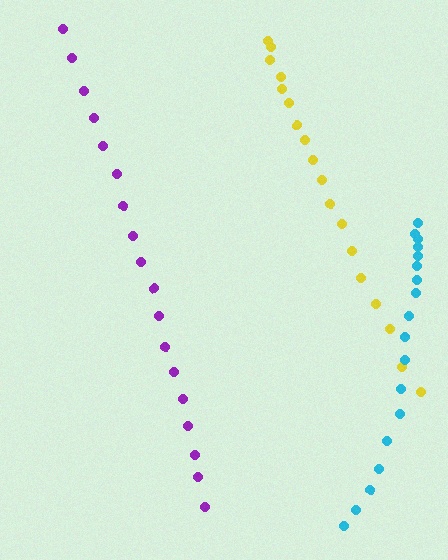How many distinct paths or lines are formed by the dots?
There are 3 distinct paths.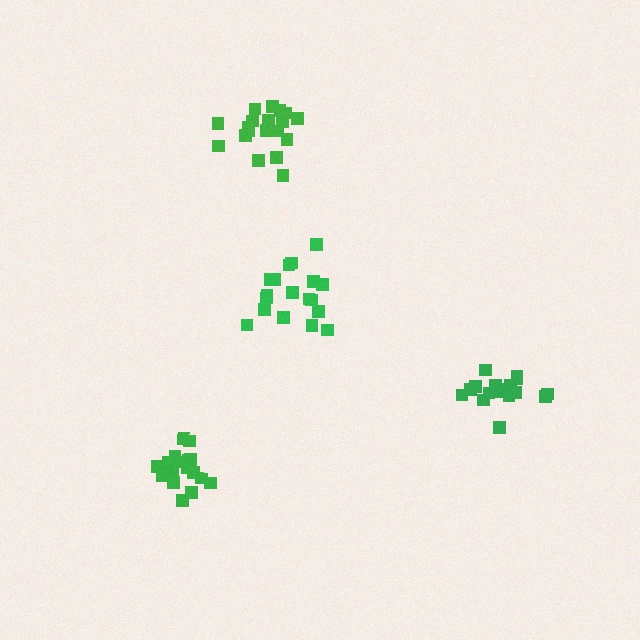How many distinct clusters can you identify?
There are 4 distinct clusters.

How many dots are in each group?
Group 1: 18 dots, Group 2: 17 dots, Group 3: 17 dots, Group 4: 19 dots (71 total).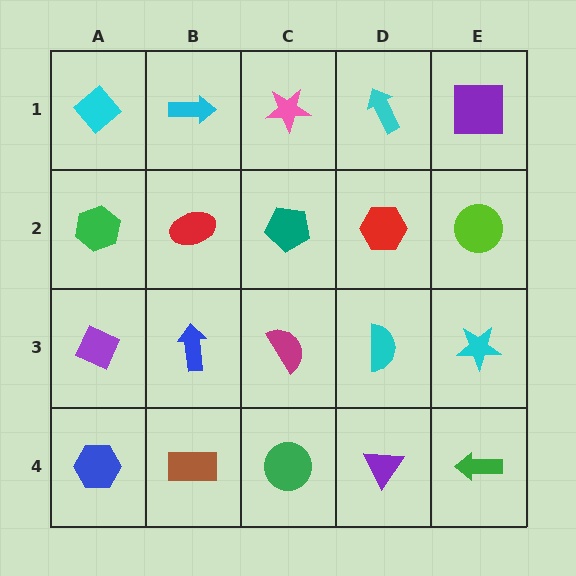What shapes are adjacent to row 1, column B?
A red ellipse (row 2, column B), a cyan diamond (row 1, column A), a pink star (row 1, column C).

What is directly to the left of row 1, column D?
A pink star.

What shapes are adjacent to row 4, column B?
A blue arrow (row 3, column B), a blue hexagon (row 4, column A), a green circle (row 4, column C).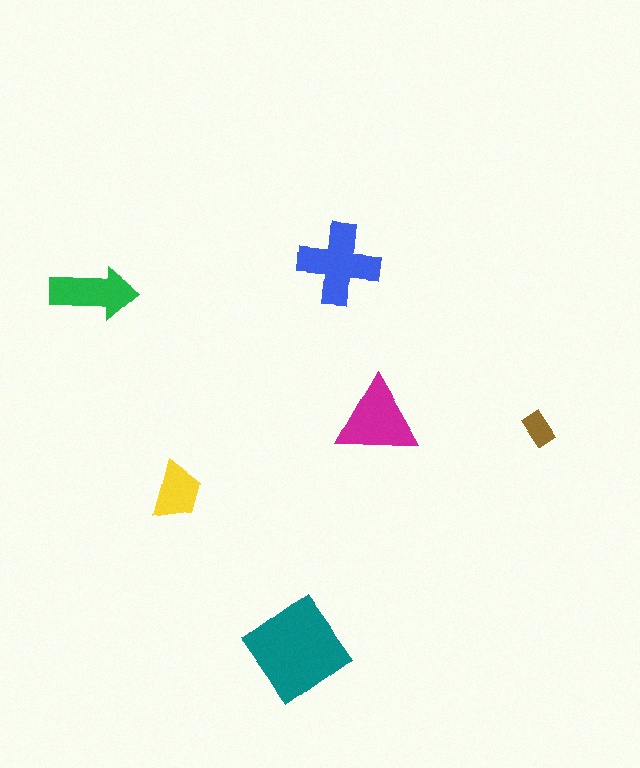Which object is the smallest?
The brown rectangle.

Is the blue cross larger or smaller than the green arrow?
Larger.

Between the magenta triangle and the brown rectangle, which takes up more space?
The magenta triangle.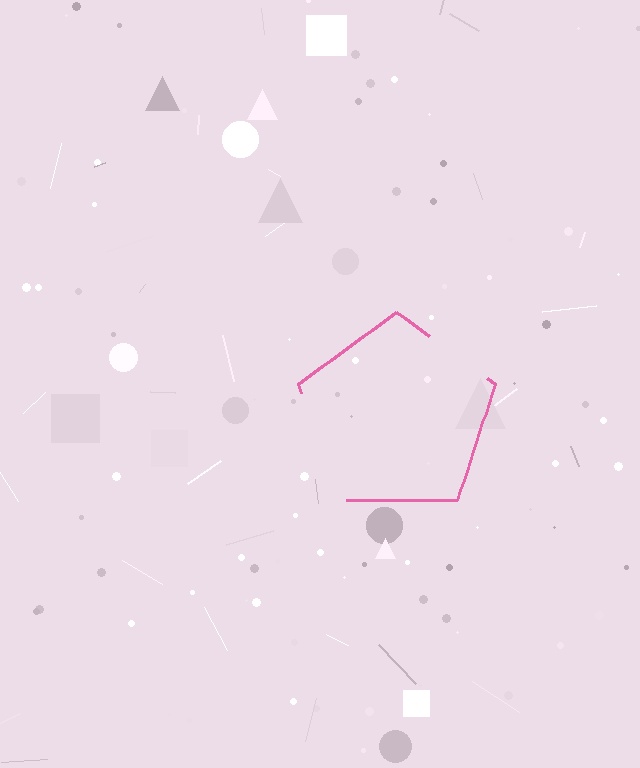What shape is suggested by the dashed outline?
The dashed outline suggests a pentagon.